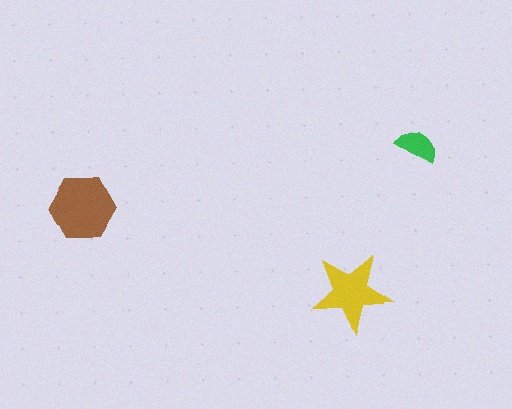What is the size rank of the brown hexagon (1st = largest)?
1st.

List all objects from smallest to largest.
The green semicircle, the yellow star, the brown hexagon.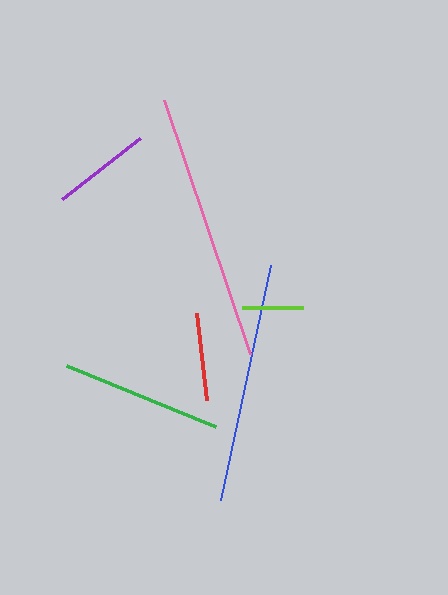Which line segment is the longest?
The pink line is the longest at approximately 269 pixels.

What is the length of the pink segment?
The pink segment is approximately 269 pixels long.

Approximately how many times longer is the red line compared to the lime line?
The red line is approximately 1.4 times the length of the lime line.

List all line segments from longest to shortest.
From longest to shortest: pink, blue, green, purple, red, lime.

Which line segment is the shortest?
The lime line is the shortest at approximately 61 pixels.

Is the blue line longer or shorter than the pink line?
The pink line is longer than the blue line.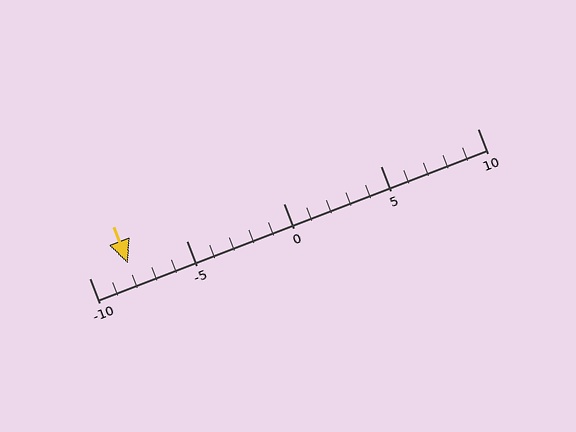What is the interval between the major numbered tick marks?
The major tick marks are spaced 5 units apart.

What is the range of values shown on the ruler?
The ruler shows values from -10 to 10.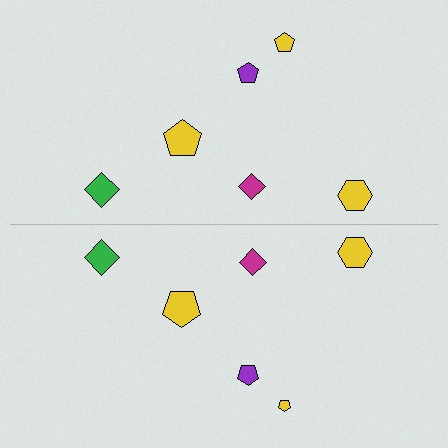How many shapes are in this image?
There are 12 shapes in this image.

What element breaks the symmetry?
The yellow pentagon on the bottom side has a different size than its mirror counterpart.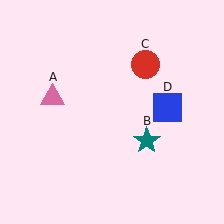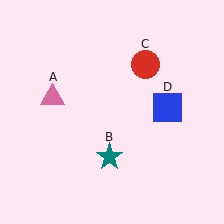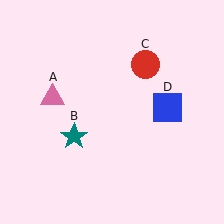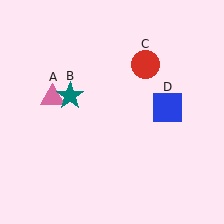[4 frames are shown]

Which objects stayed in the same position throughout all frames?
Pink triangle (object A) and red circle (object C) and blue square (object D) remained stationary.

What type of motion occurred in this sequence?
The teal star (object B) rotated clockwise around the center of the scene.